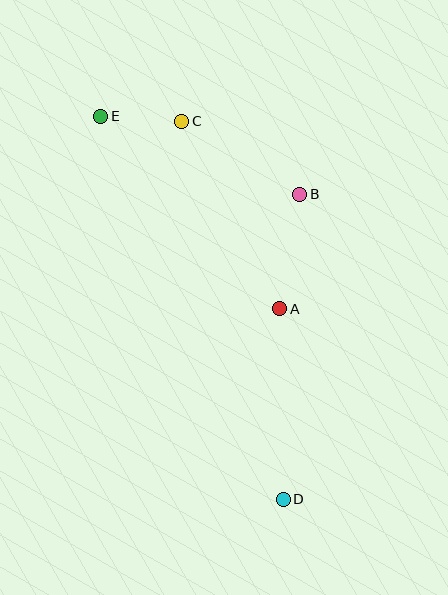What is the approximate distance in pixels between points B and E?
The distance between B and E is approximately 214 pixels.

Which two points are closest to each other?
Points C and E are closest to each other.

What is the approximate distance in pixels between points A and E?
The distance between A and E is approximately 263 pixels.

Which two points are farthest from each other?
Points D and E are farthest from each other.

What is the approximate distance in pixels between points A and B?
The distance between A and B is approximately 116 pixels.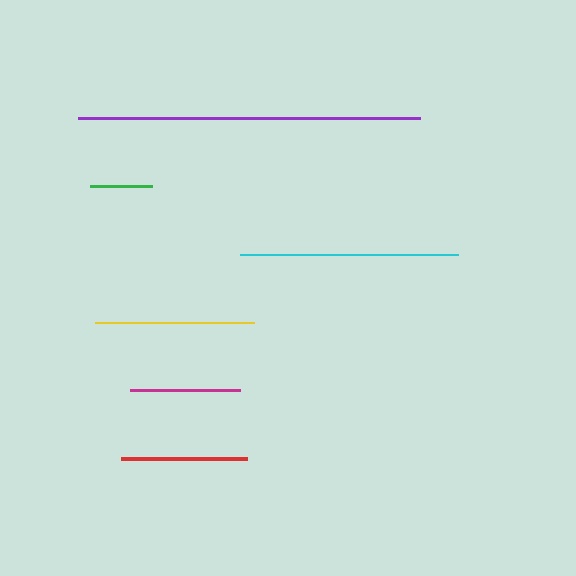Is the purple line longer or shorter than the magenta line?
The purple line is longer than the magenta line.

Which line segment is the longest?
The purple line is the longest at approximately 342 pixels.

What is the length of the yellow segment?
The yellow segment is approximately 159 pixels long.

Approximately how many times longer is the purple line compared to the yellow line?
The purple line is approximately 2.2 times the length of the yellow line.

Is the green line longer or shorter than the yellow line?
The yellow line is longer than the green line.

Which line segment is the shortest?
The green line is the shortest at approximately 62 pixels.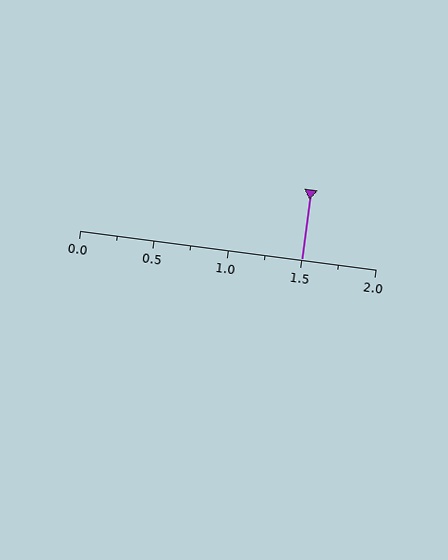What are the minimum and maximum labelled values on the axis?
The axis runs from 0.0 to 2.0.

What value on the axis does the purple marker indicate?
The marker indicates approximately 1.5.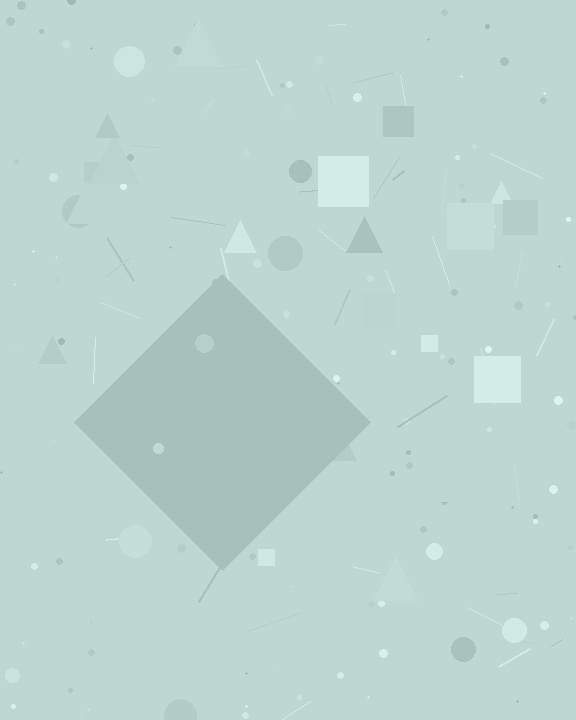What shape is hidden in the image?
A diamond is hidden in the image.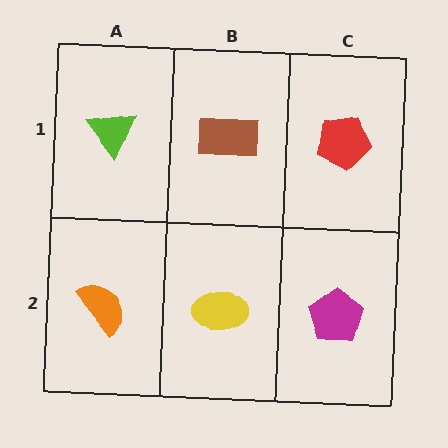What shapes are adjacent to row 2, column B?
A brown rectangle (row 1, column B), an orange semicircle (row 2, column A), a magenta pentagon (row 2, column C).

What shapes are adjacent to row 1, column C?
A magenta pentagon (row 2, column C), a brown rectangle (row 1, column B).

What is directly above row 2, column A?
A lime triangle.